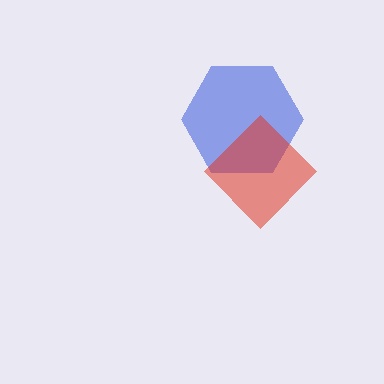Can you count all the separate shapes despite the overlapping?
Yes, there are 2 separate shapes.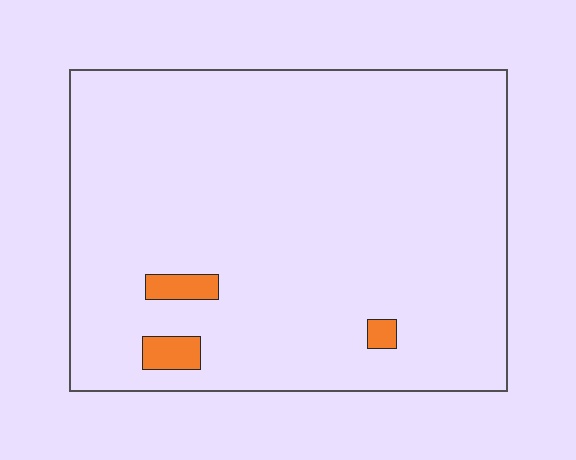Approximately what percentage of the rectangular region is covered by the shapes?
Approximately 5%.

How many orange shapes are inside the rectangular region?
3.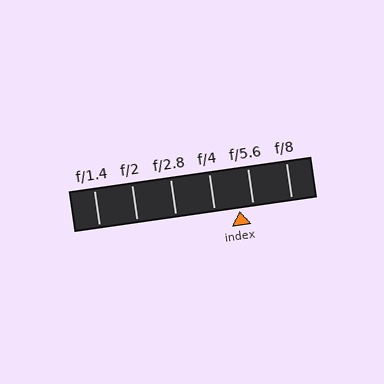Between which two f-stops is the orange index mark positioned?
The index mark is between f/4 and f/5.6.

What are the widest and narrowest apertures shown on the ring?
The widest aperture shown is f/1.4 and the narrowest is f/8.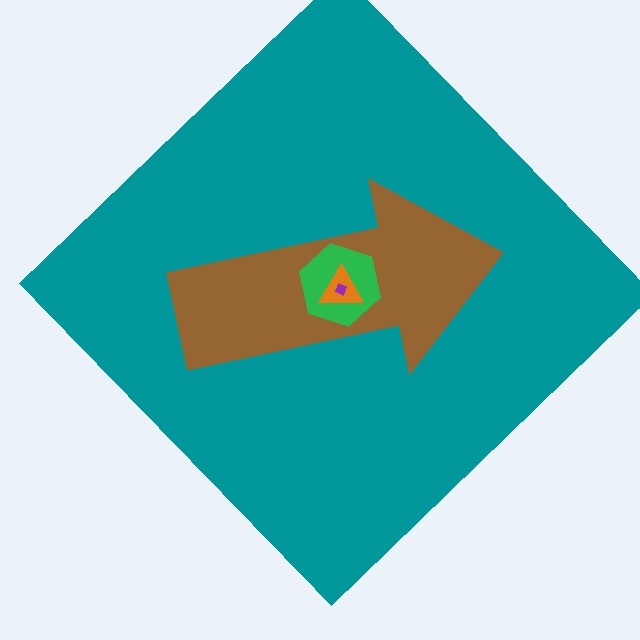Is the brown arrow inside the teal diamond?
Yes.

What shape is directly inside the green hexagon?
The orange triangle.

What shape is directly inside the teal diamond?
The brown arrow.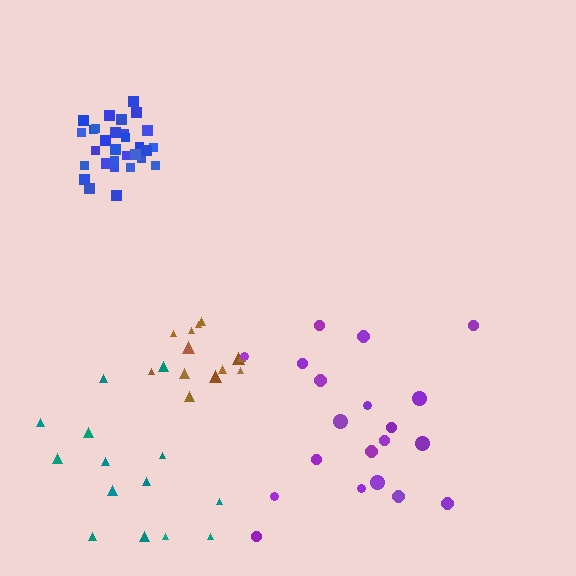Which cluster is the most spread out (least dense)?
Teal.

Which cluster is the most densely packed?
Blue.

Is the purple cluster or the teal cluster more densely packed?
Purple.